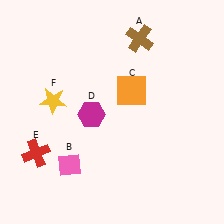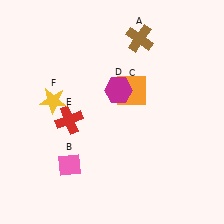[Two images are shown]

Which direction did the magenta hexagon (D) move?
The magenta hexagon (D) moved right.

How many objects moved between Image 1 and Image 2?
2 objects moved between the two images.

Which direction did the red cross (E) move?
The red cross (E) moved up.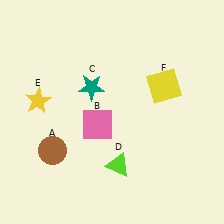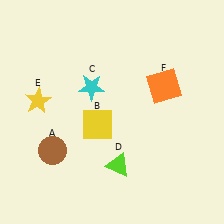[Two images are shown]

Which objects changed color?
B changed from pink to yellow. C changed from teal to cyan. F changed from yellow to orange.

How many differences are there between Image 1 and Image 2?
There are 3 differences between the two images.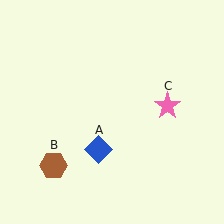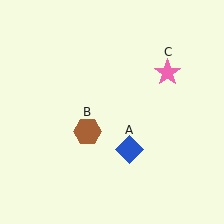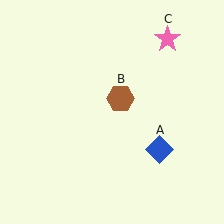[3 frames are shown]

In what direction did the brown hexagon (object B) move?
The brown hexagon (object B) moved up and to the right.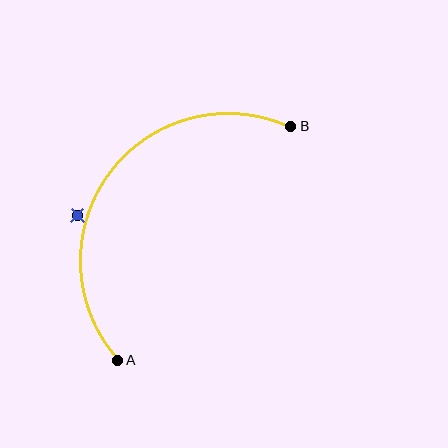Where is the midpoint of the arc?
The arc midpoint is the point on the curve farthest from the straight line joining A and B. It sits above and to the left of that line.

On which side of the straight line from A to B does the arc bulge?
The arc bulges above and to the left of the straight line connecting A and B.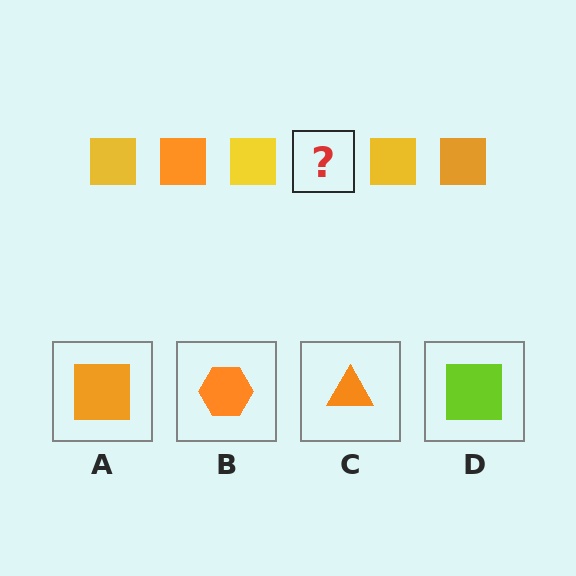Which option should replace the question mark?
Option A.